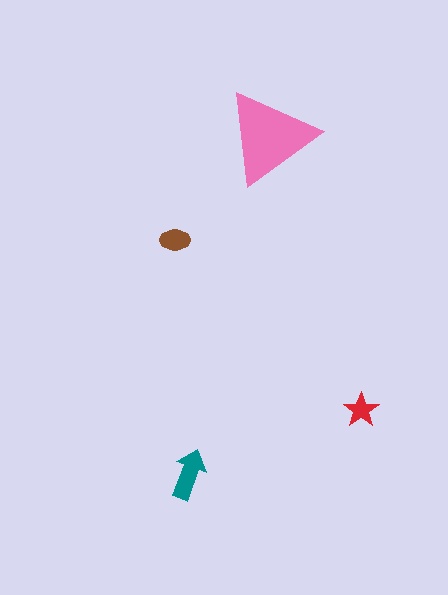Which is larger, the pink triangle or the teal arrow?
The pink triangle.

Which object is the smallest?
The red star.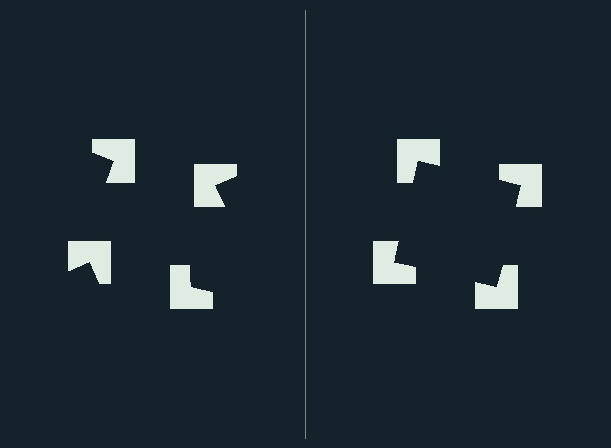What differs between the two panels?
The notched squares are positioned identically on both sides; only the wedge orientations differ. On the right they align to a square; on the left they are misaligned.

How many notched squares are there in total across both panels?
8 — 4 on each side.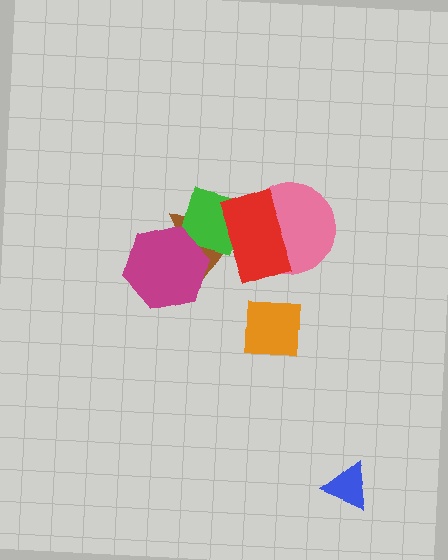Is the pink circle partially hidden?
Yes, it is partially covered by another shape.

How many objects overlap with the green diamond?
3 objects overlap with the green diamond.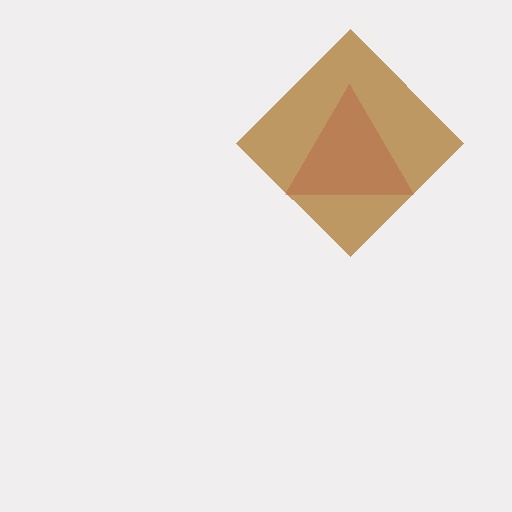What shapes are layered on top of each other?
The layered shapes are: a pink triangle, a brown diamond.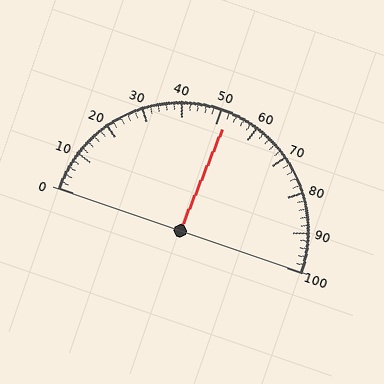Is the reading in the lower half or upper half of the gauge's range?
The reading is in the upper half of the range (0 to 100).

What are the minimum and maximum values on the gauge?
The gauge ranges from 0 to 100.